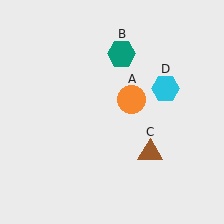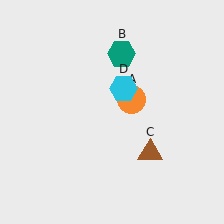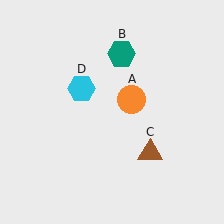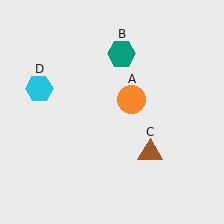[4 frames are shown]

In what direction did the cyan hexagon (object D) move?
The cyan hexagon (object D) moved left.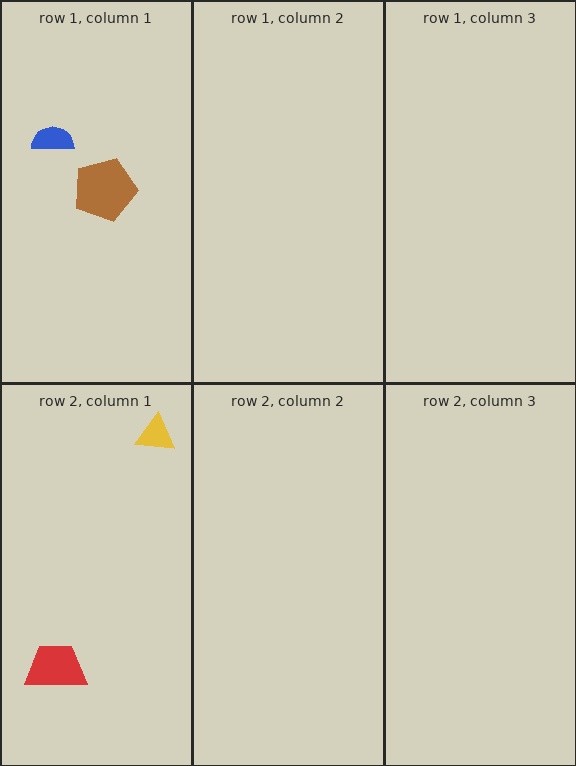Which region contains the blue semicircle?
The row 1, column 1 region.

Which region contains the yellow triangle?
The row 2, column 1 region.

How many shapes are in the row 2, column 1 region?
2.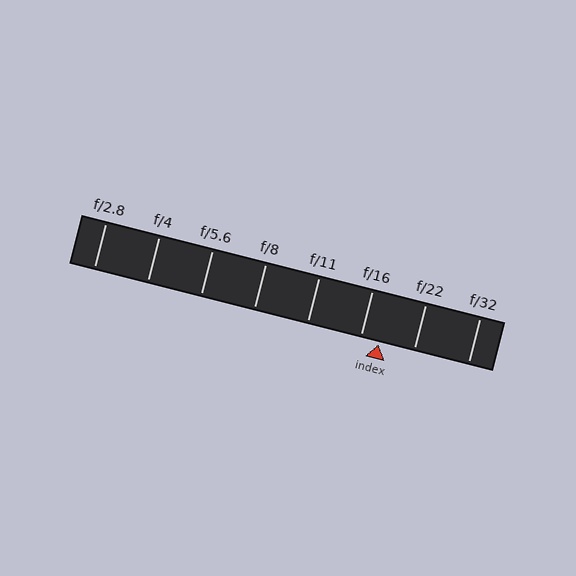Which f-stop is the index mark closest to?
The index mark is closest to f/16.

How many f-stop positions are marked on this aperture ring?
There are 8 f-stop positions marked.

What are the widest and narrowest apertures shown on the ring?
The widest aperture shown is f/2.8 and the narrowest is f/32.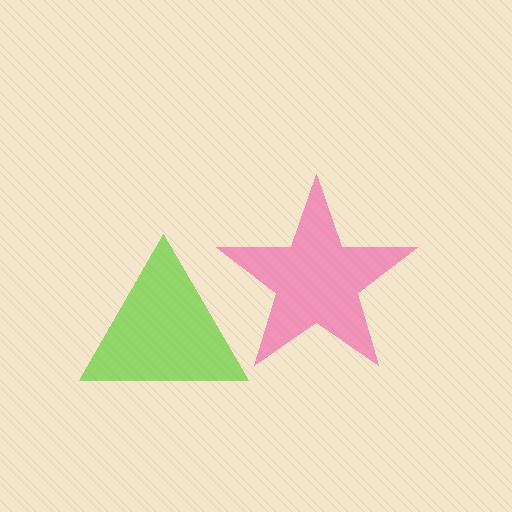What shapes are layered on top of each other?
The layered shapes are: a pink star, a lime triangle.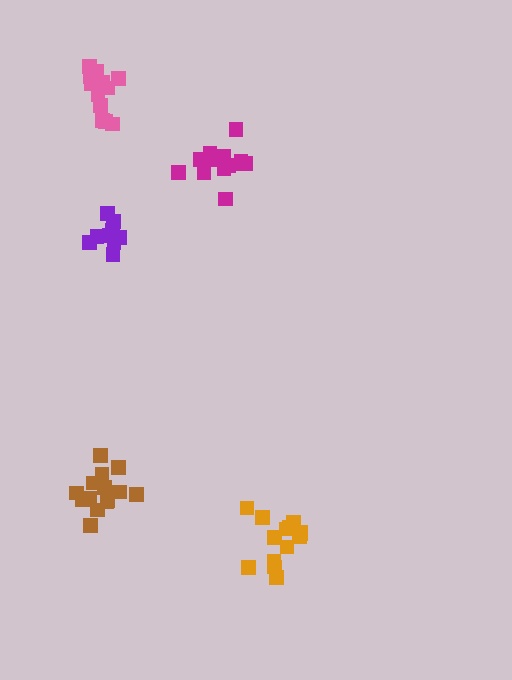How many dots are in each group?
Group 1: 14 dots, Group 2: 12 dots, Group 3: 9 dots, Group 4: 14 dots, Group 5: 15 dots (64 total).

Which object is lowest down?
The orange cluster is bottommost.